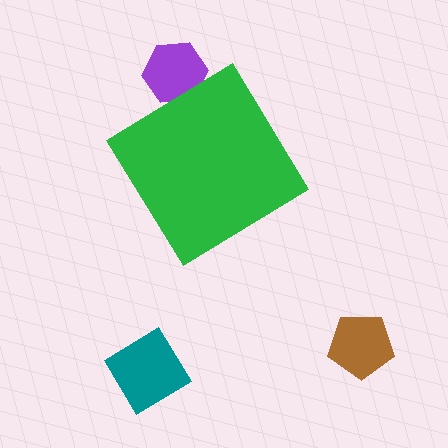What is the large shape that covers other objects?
A green diamond.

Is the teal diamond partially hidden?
No, the teal diamond is fully visible.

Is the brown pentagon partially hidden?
No, the brown pentagon is fully visible.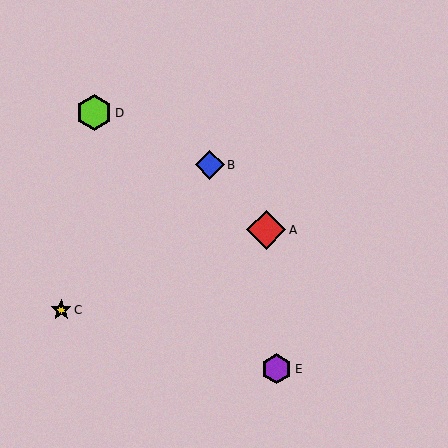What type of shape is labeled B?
Shape B is a blue diamond.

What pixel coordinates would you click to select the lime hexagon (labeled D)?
Click at (94, 113) to select the lime hexagon D.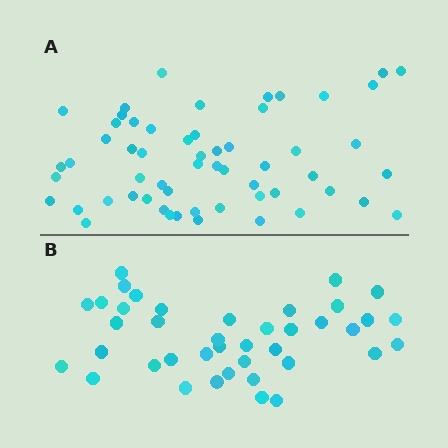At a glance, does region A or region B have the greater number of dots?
Region A (the top region) has more dots.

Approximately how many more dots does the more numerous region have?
Region A has approximately 15 more dots than region B.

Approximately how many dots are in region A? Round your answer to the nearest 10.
About 60 dots. (The exact count is 57, which rounds to 60.)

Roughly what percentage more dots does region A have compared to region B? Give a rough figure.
About 40% more.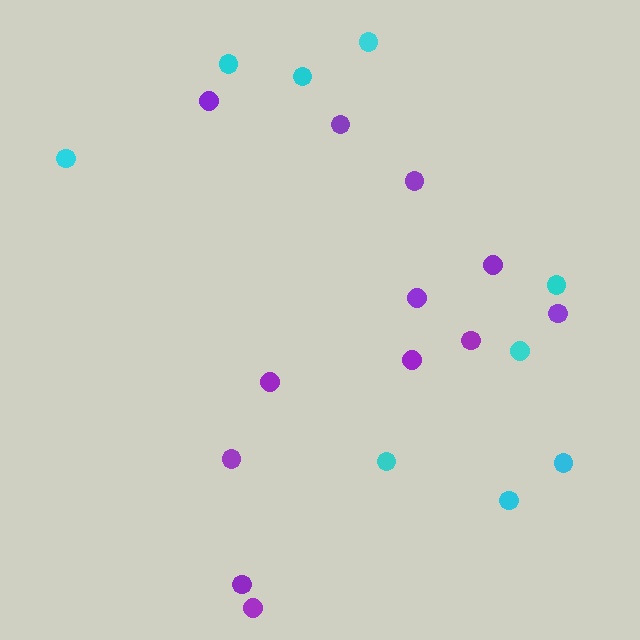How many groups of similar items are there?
There are 2 groups: one group of cyan circles (9) and one group of purple circles (12).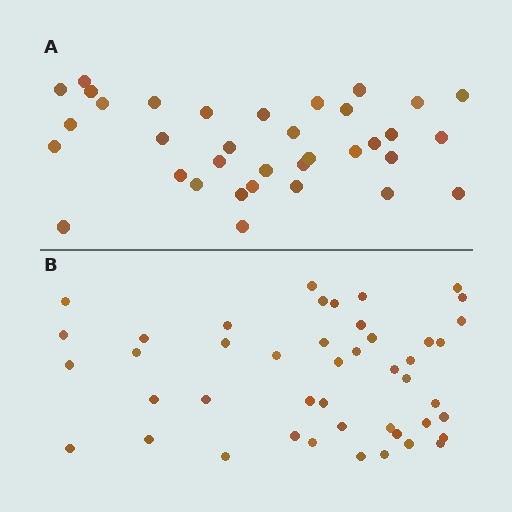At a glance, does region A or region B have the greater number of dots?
Region B (the bottom region) has more dots.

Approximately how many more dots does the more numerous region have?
Region B has roughly 10 or so more dots than region A.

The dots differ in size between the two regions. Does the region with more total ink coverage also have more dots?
No. Region A has more total ink coverage because its dots are larger, but region B actually contains more individual dots. Total area can be misleading — the number of items is what matters here.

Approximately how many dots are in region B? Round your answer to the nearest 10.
About 40 dots. (The exact count is 45, which rounds to 40.)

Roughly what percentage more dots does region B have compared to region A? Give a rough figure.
About 30% more.